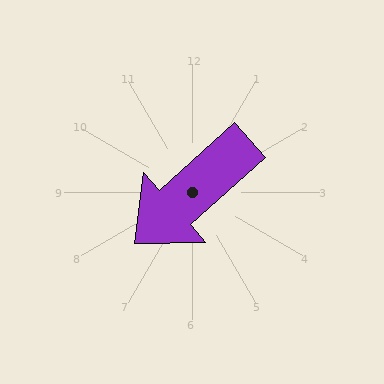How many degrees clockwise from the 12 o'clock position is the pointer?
Approximately 228 degrees.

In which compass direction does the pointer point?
Southwest.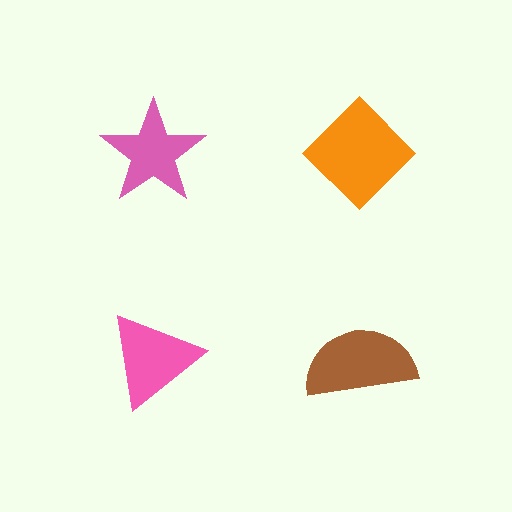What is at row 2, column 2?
A brown semicircle.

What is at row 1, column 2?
An orange diamond.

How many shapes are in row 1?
2 shapes.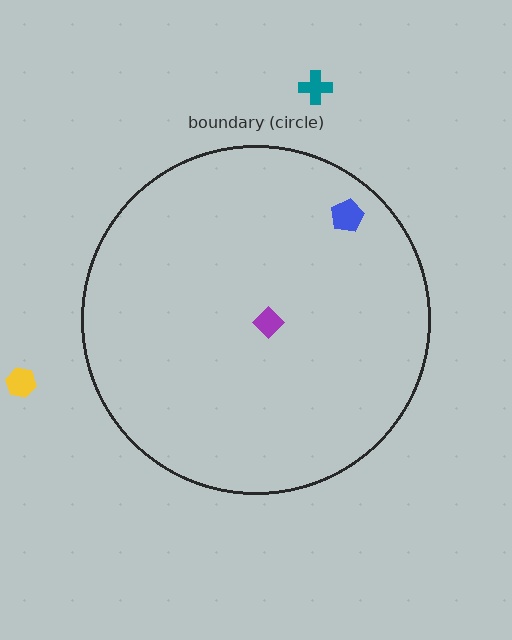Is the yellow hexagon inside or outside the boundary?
Outside.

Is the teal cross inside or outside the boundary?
Outside.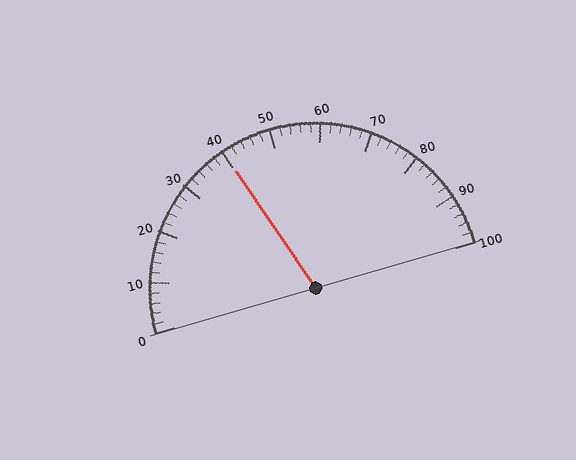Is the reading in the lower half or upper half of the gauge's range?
The reading is in the lower half of the range (0 to 100).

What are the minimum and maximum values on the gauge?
The gauge ranges from 0 to 100.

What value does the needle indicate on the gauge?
The needle indicates approximately 40.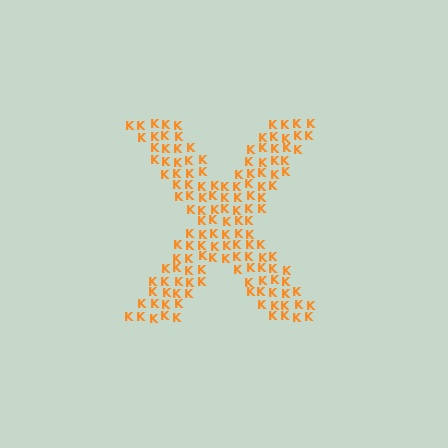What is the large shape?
The large shape is the letter X.